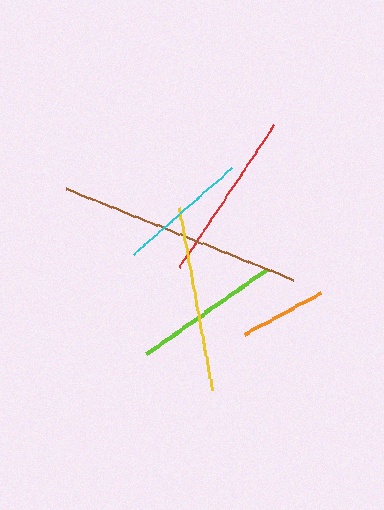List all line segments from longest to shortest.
From longest to shortest: brown, yellow, red, lime, cyan, orange.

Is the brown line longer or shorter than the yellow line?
The brown line is longer than the yellow line.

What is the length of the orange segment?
The orange segment is approximately 87 pixels long.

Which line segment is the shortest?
The orange line is the shortest at approximately 87 pixels.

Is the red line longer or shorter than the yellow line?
The yellow line is longer than the red line.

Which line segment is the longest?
The brown line is the longest at approximately 245 pixels.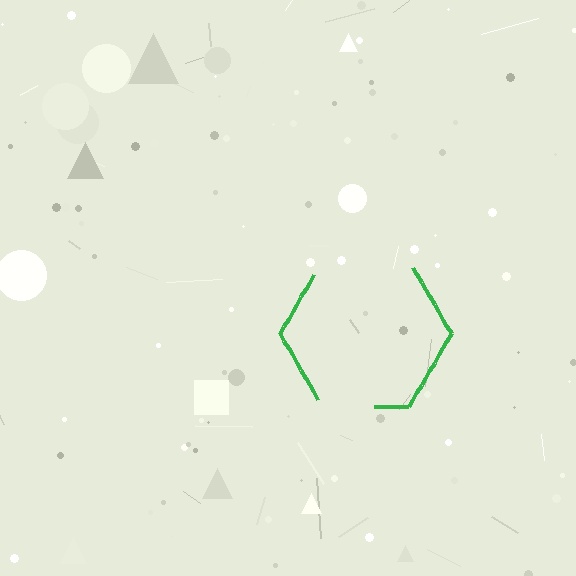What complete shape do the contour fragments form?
The contour fragments form a hexagon.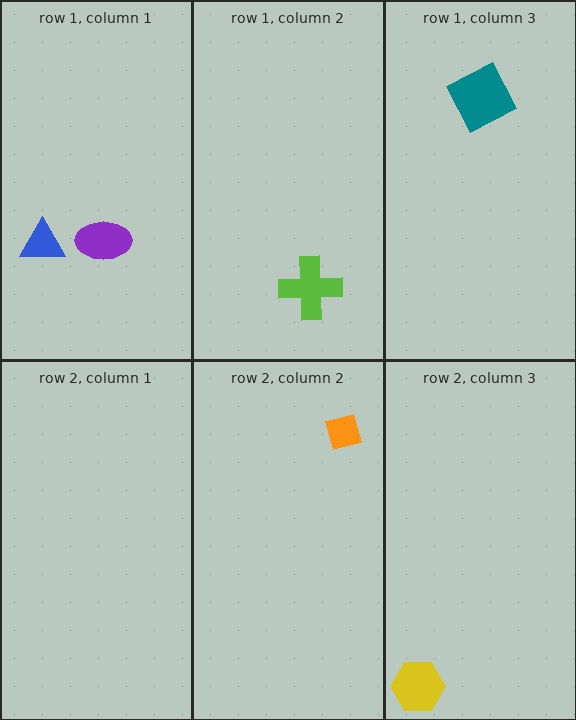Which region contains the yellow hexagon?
The row 2, column 3 region.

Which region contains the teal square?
The row 1, column 3 region.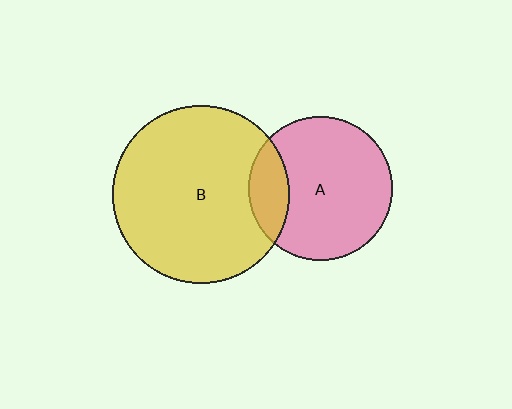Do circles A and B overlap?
Yes.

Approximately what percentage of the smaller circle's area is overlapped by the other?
Approximately 20%.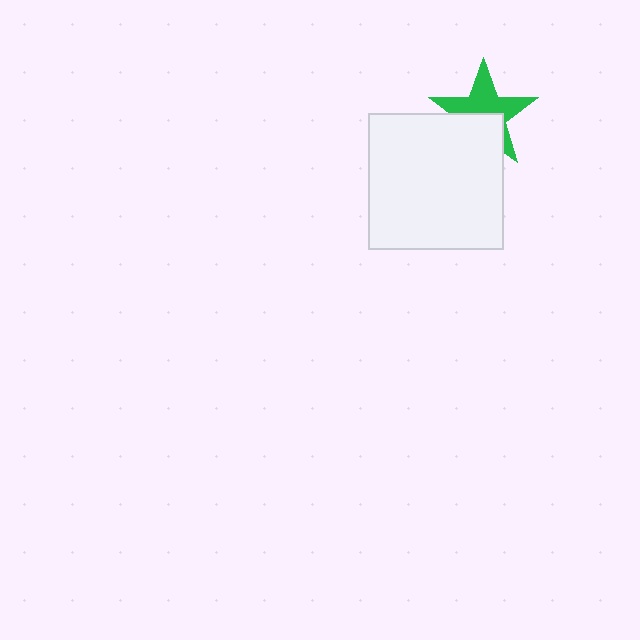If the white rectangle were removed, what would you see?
You would see the complete green star.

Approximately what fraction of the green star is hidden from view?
Roughly 41% of the green star is hidden behind the white rectangle.